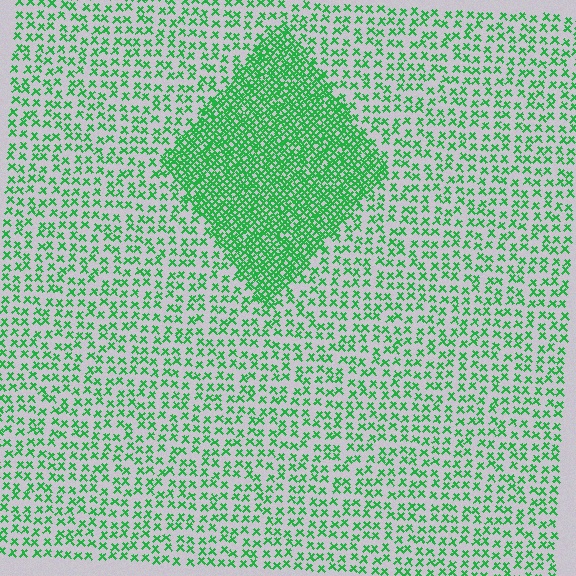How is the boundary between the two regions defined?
The boundary is defined by a change in element density (approximately 2.7x ratio). All elements are the same color, size, and shape.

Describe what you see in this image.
The image contains small green elements arranged at two different densities. A diamond-shaped region is visible where the elements are more densely packed than the surrounding area.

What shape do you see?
I see a diamond.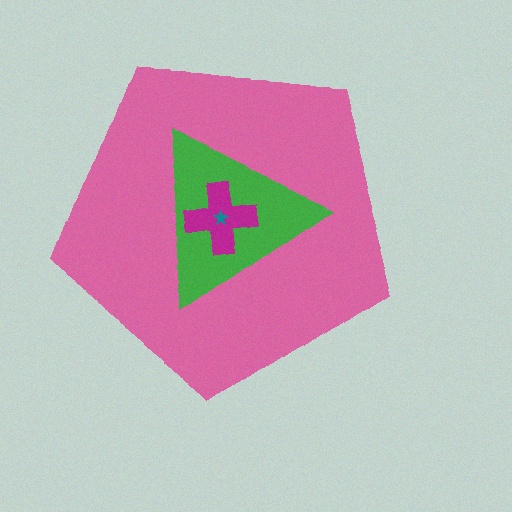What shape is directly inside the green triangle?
The magenta cross.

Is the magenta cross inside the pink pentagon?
Yes.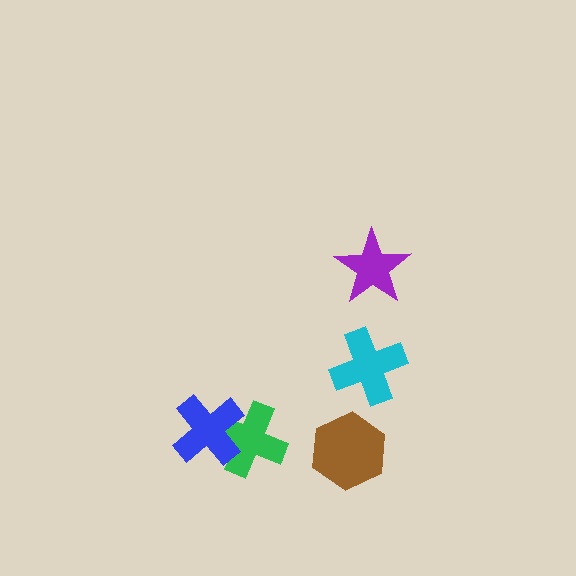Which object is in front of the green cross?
The blue cross is in front of the green cross.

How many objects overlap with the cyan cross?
0 objects overlap with the cyan cross.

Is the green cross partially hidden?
Yes, it is partially covered by another shape.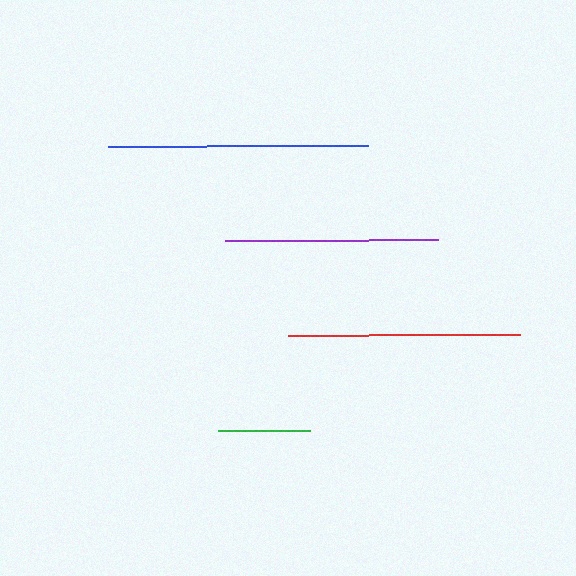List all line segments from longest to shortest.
From longest to shortest: blue, red, purple, green.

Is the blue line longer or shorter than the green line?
The blue line is longer than the green line.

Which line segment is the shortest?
The green line is the shortest at approximately 93 pixels.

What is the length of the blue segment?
The blue segment is approximately 259 pixels long.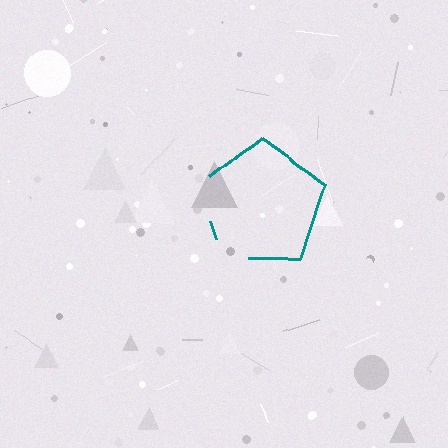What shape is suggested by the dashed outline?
The dashed outline suggests a pentagon.